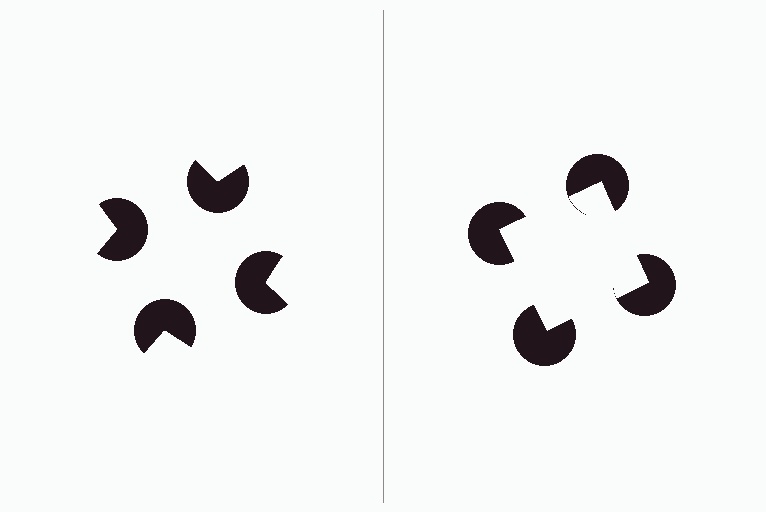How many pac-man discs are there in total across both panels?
8 — 4 on each side.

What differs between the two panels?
The pac-man discs are positioned identically on both sides; only the wedge orientations differ. On the right they align to a square; on the left they are misaligned.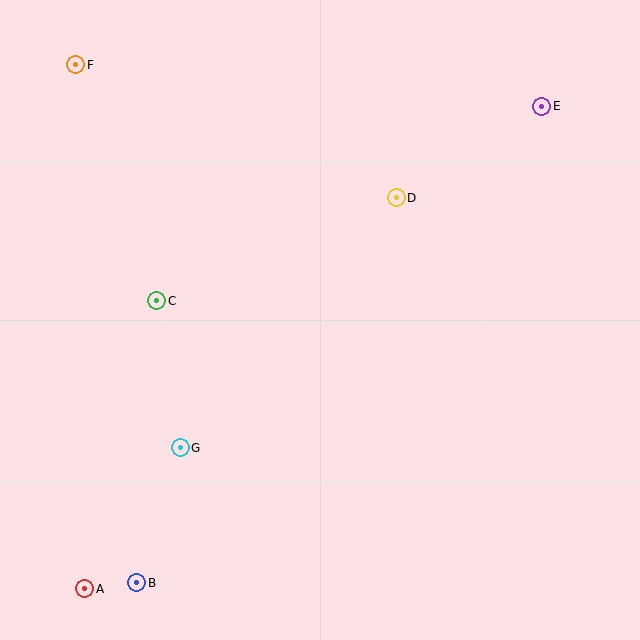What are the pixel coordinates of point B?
Point B is at (137, 583).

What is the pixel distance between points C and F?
The distance between C and F is 250 pixels.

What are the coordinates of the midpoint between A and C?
The midpoint between A and C is at (121, 445).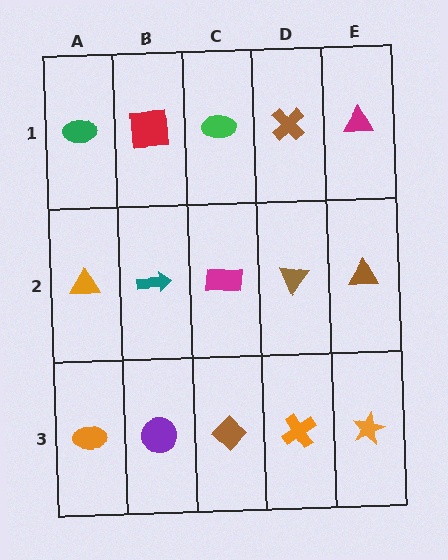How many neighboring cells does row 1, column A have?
2.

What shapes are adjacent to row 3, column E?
A brown triangle (row 2, column E), an orange cross (row 3, column D).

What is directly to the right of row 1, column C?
A brown cross.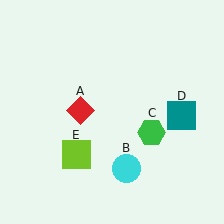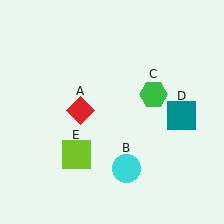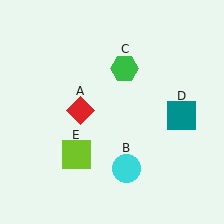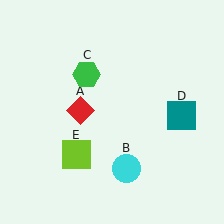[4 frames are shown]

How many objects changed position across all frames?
1 object changed position: green hexagon (object C).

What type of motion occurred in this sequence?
The green hexagon (object C) rotated counterclockwise around the center of the scene.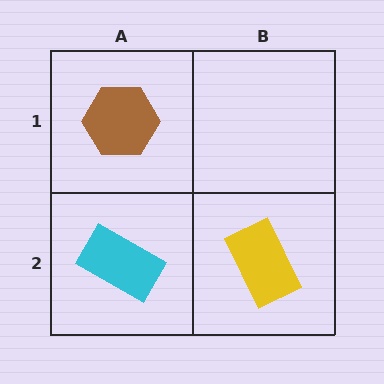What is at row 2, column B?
A yellow rectangle.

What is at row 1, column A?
A brown hexagon.